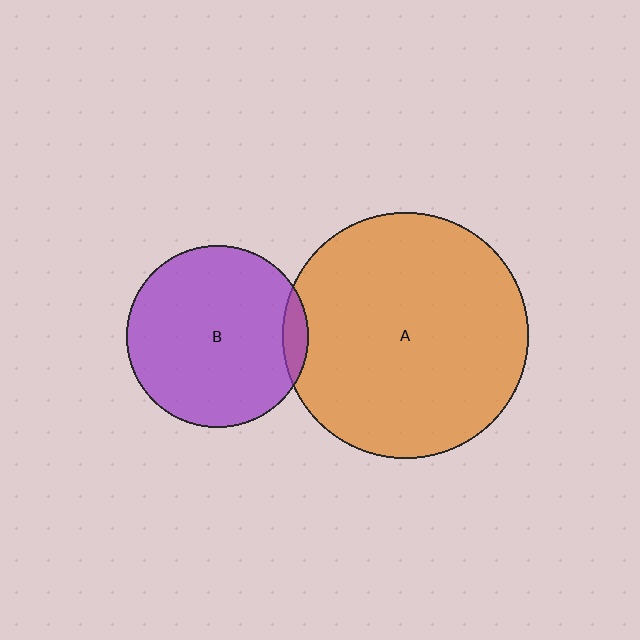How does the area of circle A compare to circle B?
Approximately 1.8 times.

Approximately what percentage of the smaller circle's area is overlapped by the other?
Approximately 5%.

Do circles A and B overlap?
Yes.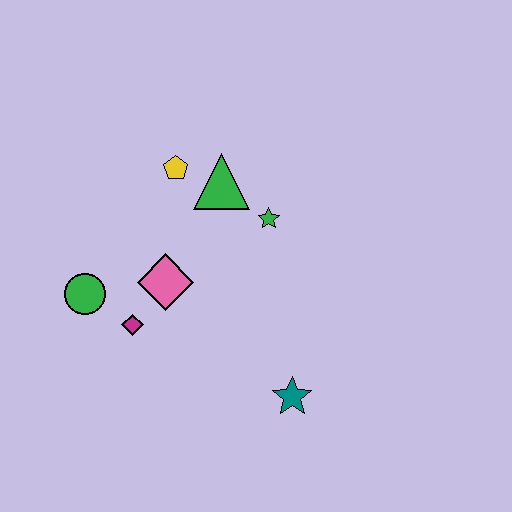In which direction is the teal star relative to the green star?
The teal star is below the green star.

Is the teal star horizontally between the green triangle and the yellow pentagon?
No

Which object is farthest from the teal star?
The yellow pentagon is farthest from the teal star.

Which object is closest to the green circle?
The magenta diamond is closest to the green circle.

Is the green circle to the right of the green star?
No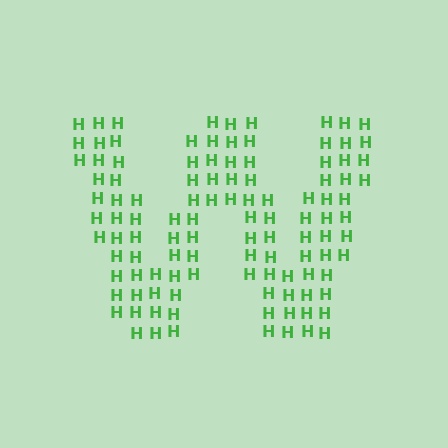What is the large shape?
The large shape is the letter W.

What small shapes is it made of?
It is made of small letter H's.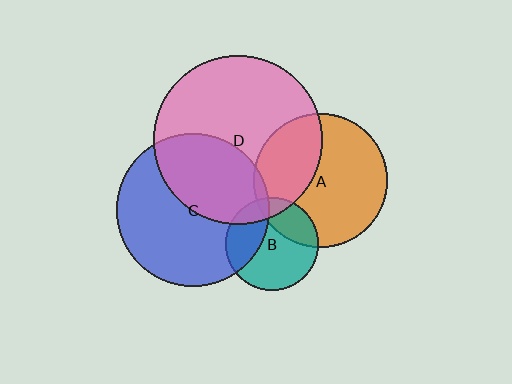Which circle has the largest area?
Circle D (pink).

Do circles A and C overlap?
Yes.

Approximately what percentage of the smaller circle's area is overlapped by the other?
Approximately 5%.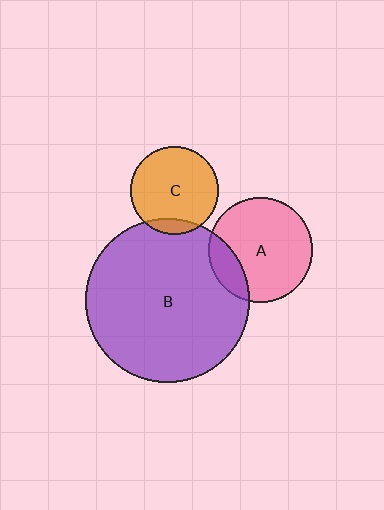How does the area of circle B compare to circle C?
Approximately 3.5 times.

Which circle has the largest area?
Circle B (purple).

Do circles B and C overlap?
Yes.